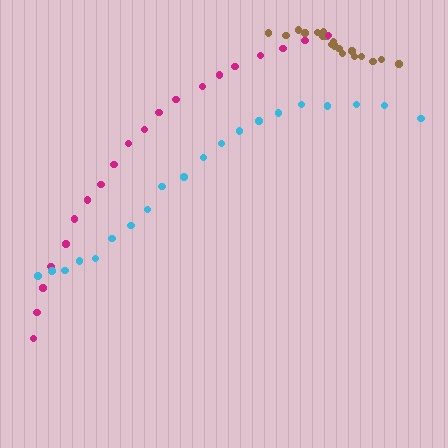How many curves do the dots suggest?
There are 3 distinct paths.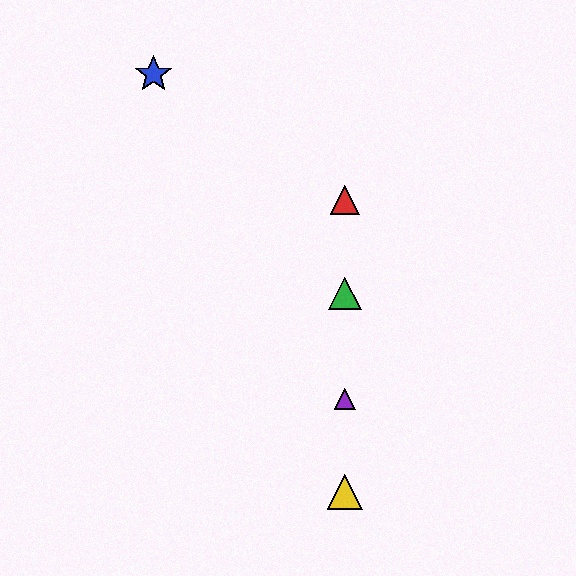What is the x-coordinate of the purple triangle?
The purple triangle is at x≈345.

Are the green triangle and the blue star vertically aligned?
No, the green triangle is at x≈345 and the blue star is at x≈154.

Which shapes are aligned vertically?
The red triangle, the green triangle, the yellow triangle, the purple triangle are aligned vertically.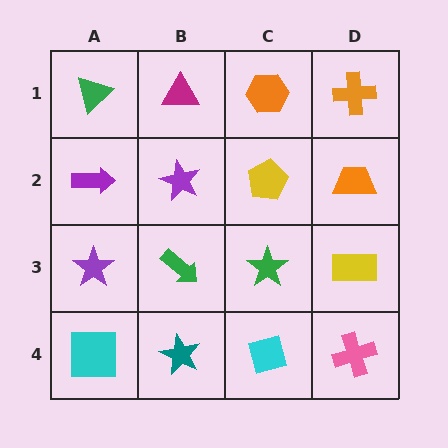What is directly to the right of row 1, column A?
A magenta triangle.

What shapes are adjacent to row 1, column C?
A yellow pentagon (row 2, column C), a magenta triangle (row 1, column B), an orange cross (row 1, column D).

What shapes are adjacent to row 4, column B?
A green arrow (row 3, column B), a cyan square (row 4, column A), a cyan diamond (row 4, column C).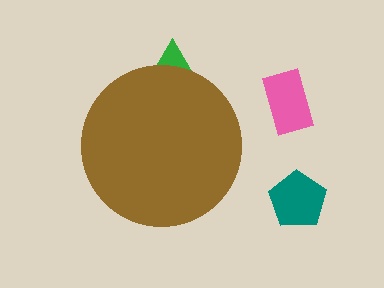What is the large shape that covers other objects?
A brown circle.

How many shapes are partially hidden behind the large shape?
1 shape is partially hidden.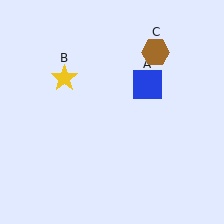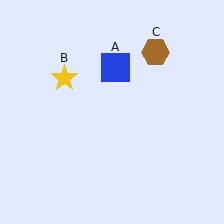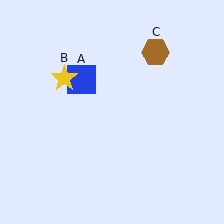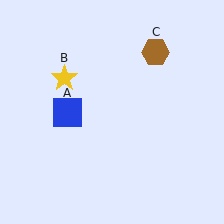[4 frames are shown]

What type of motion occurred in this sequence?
The blue square (object A) rotated counterclockwise around the center of the scene.